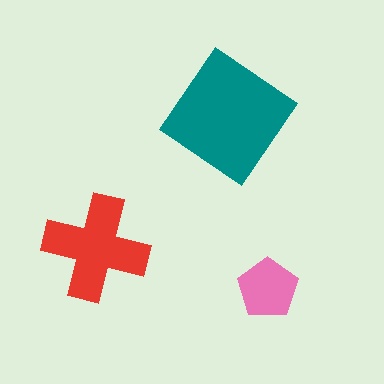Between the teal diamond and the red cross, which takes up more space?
The teal diamond.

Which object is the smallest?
The pink pentagon.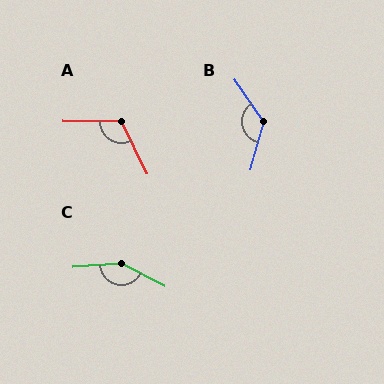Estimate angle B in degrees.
Approximately 130 degrees.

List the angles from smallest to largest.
A (117°), B (130°), C (148°).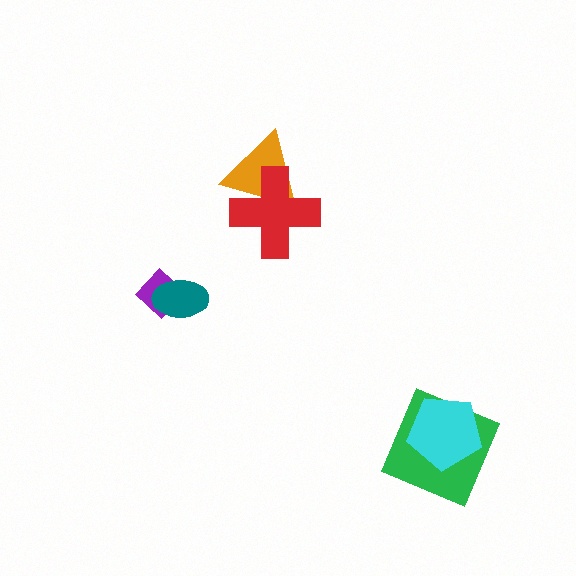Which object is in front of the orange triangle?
The red cross is in front of the orange triangle.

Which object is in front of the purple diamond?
The teal ellipse is in front of the purple diamond.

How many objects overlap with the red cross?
1 object overlaps with the red cross.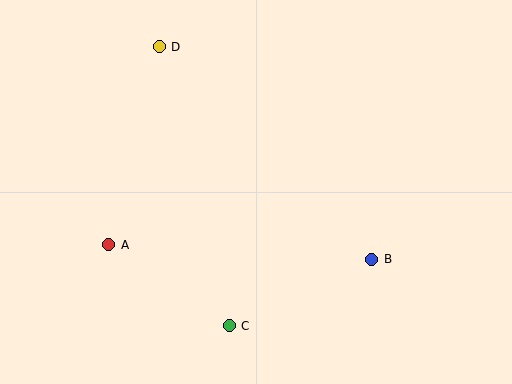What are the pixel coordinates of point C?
Point C is at (229, 326).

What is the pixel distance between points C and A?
The distance between C and A is 145 pixels.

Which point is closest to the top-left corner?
Point D is closest to the top-left corner.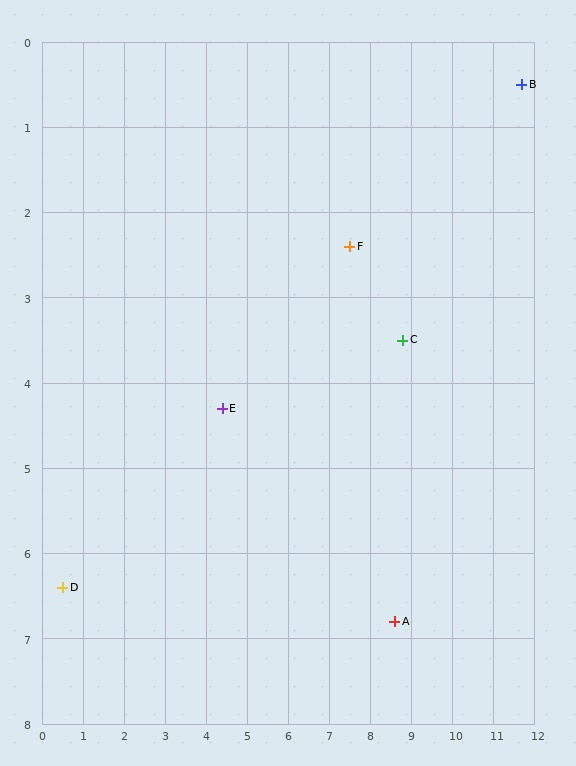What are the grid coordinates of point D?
Point D is at approximately (0.5, 6.4).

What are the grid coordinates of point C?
Point C is at approximately (8.8, 3.5).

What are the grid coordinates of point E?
Point E is at approximately (4.4, 4.3).